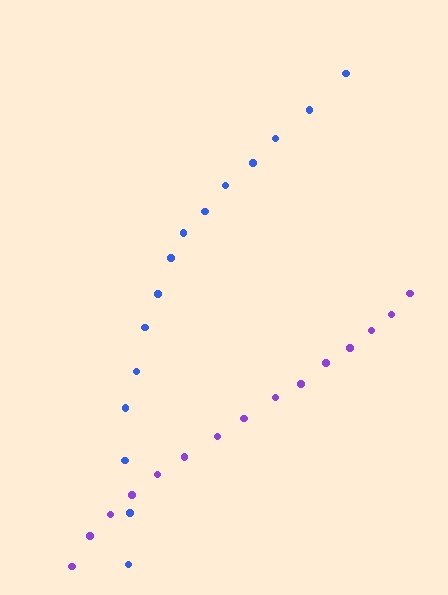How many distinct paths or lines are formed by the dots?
There are 2 distinct paths.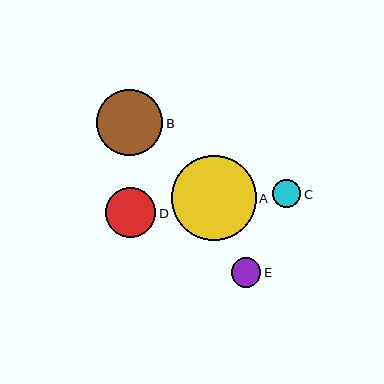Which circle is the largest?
Circle A is the largest with a size of approximately 85 pixels.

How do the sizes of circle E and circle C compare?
Circle E and circle C are approximately the same size.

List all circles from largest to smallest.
From largest to smallest: A, B, D, E, C.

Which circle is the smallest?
Circle C is the smallest with a size of approximately 28 pixels.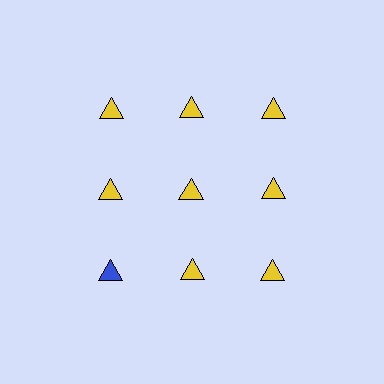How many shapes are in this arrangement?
There are 9 shapes arranged in a grid pattern.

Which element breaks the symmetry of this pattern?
The blue triangle in the third row, leftmost column breaks the symmetry. All other shapes are yellow triangles.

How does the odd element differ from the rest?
It has a different color: blue instead of yellow.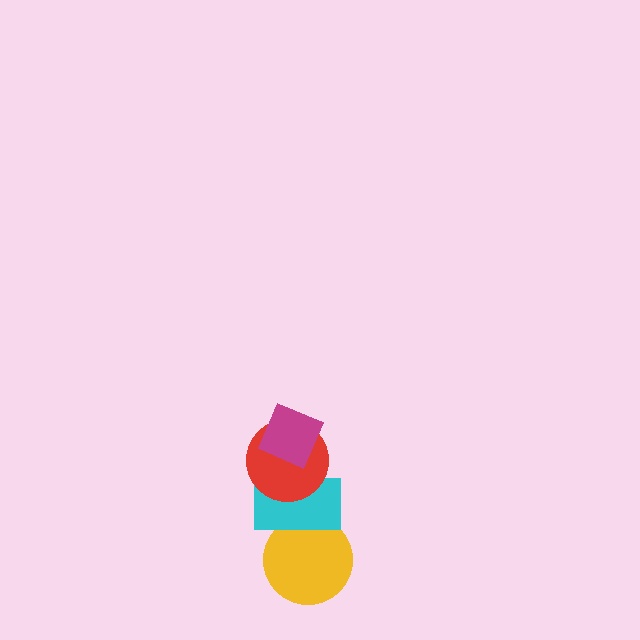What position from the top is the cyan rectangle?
The cyan rectangle is 3rd from the top.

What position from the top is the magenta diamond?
The magenta diamond is 1st from the top.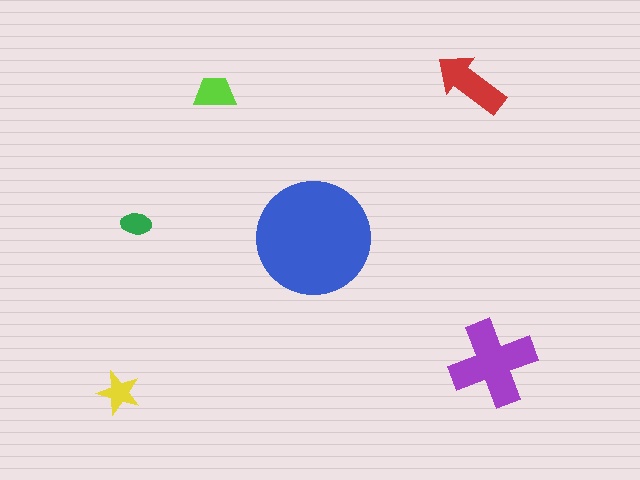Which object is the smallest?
The green ellipse.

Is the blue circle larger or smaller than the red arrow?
Larger.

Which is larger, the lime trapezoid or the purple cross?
The purple cross.